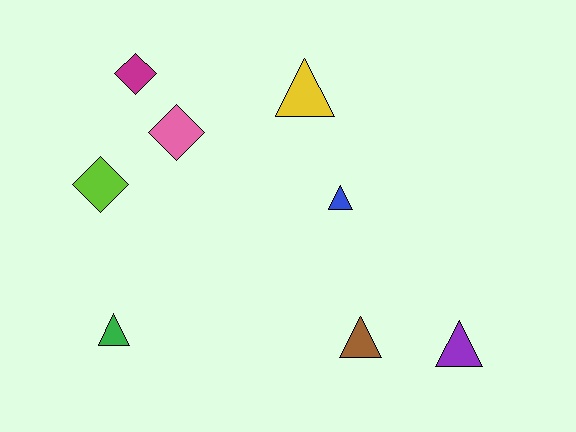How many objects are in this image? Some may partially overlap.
There are 8 objects.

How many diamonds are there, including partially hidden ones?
There are 3 diamonds.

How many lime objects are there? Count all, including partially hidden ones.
There is 1 lime object.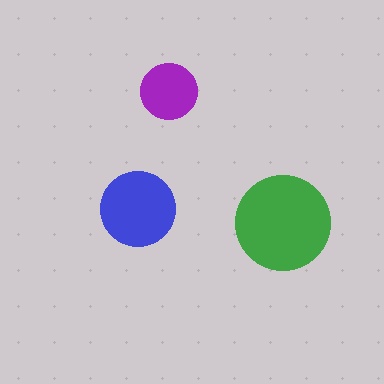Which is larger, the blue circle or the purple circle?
The blue one.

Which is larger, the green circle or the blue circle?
The green one.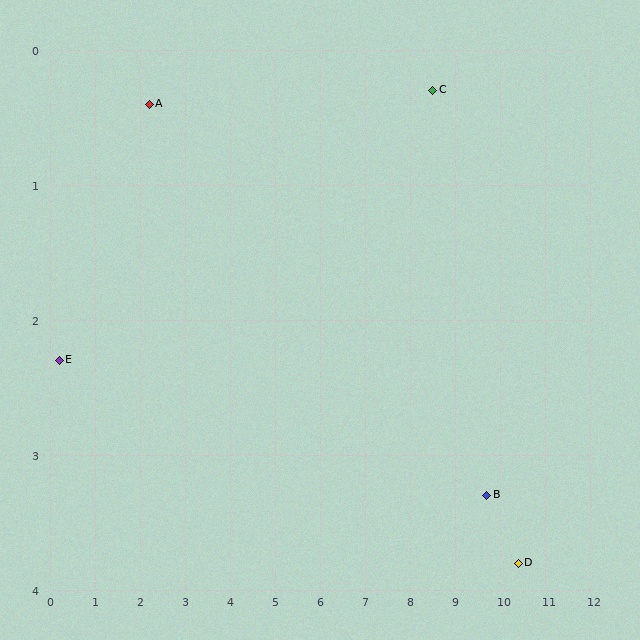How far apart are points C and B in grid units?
Points C and B are about 3.2 grid units apart.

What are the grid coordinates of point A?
Point A is at approximately (2.2, 0.4).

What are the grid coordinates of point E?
Point E is at approximately (0.2, 2.3).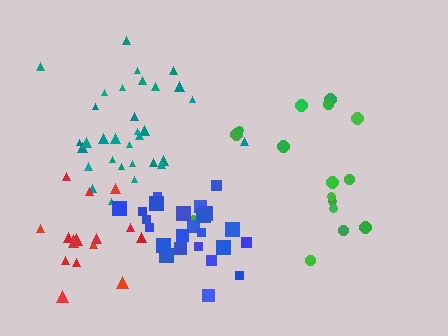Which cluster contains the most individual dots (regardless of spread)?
Teal (32).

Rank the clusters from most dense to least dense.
blue, teal, red, green.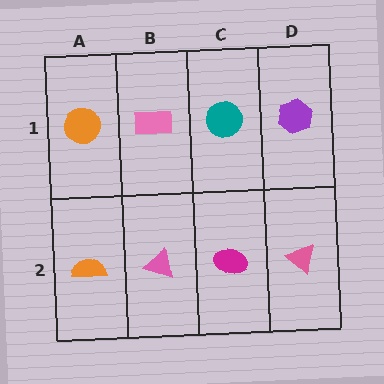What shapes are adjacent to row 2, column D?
A purple hexagon (row 1, column D), a magenta ellipse (row 2, column C).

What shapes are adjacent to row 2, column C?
A teal circle (row 1, column C), a pink triangle (row 2, column B), a pink triangle (row 2, column D).